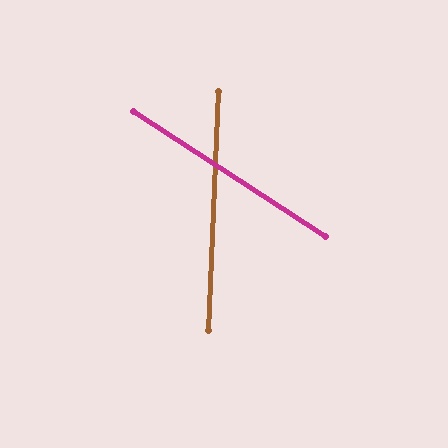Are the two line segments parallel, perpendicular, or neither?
Neither parallel nor perpendicular — they differ by about 59°.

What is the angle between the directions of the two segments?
Approximately 59 degrees.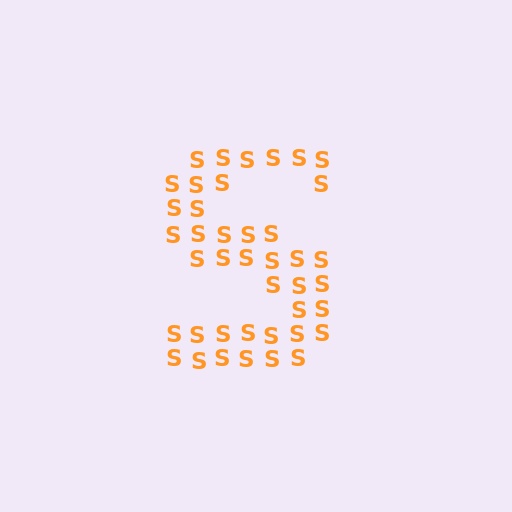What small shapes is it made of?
It is made of small letter S's.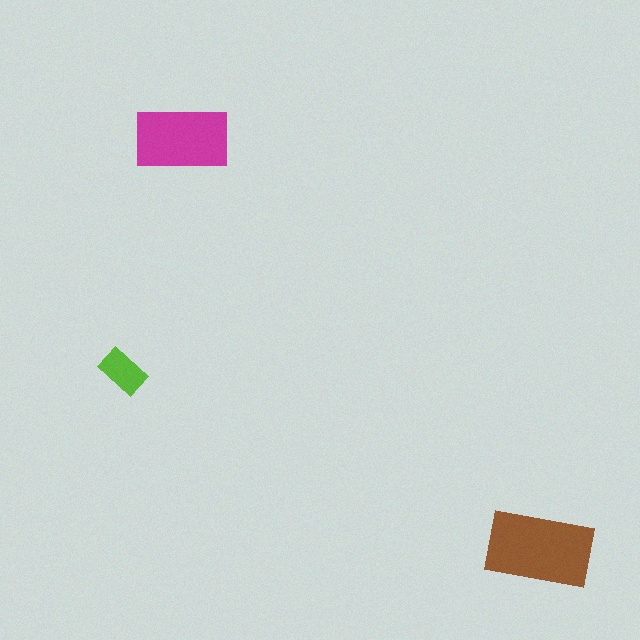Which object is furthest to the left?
The lime rectangle is leftmost.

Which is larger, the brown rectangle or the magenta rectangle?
The brown one.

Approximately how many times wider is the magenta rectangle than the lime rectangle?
About 2 times wider.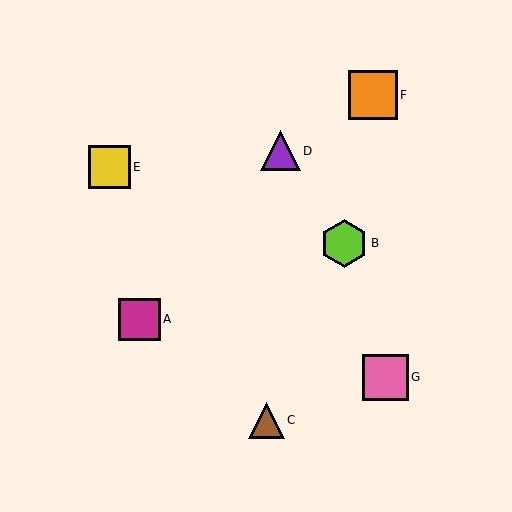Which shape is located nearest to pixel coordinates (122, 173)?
The yellow square (labeled E) at (109, 167) is nearest to that location.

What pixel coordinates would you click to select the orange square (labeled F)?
Click at (373, 95) to select the orange square F.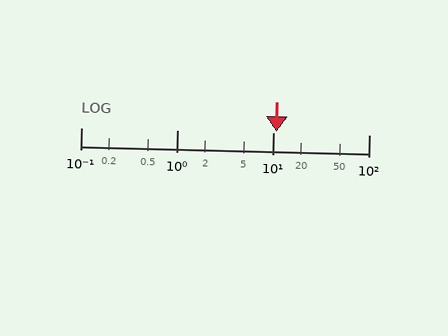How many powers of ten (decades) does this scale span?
The scale spans 3 decades, from 0.1 to 100.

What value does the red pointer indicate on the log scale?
The pointer indicates approximately 11.